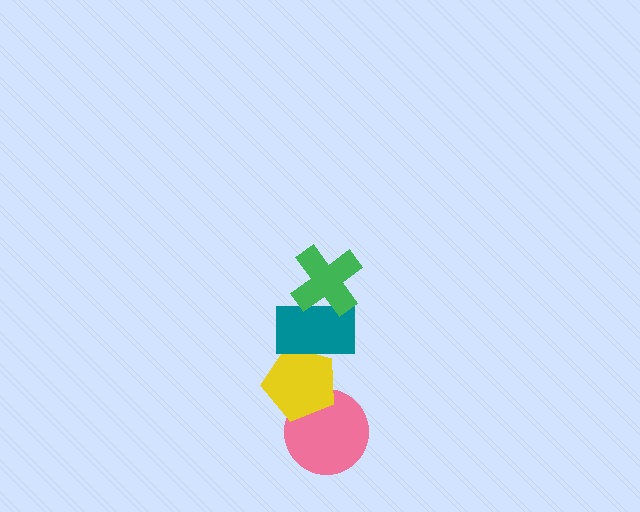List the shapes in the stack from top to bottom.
From top to bottom: the green cross, the teal rectangle, the yellow pentagon, the pink circle.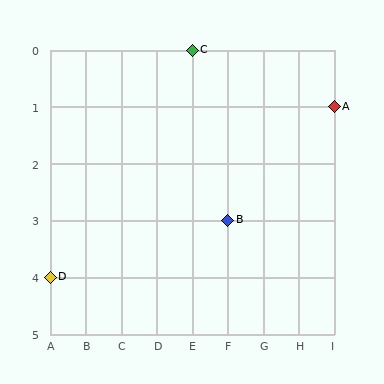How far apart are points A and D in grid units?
Points A and D are 8 columns and 3 rows apart (about 8.5 grid units diagonally).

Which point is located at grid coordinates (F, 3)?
Point B is at (F, 3).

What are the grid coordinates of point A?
Point A is at grid coordinates (I, 1).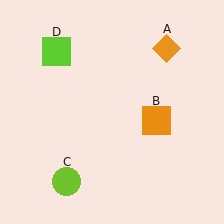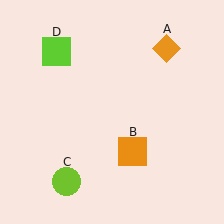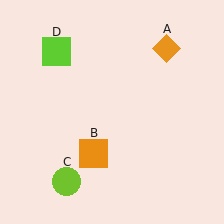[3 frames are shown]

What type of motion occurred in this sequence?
The orange square (object B) rotated clockwise around the center of the scene.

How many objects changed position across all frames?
1 object changed position: orange square (object B).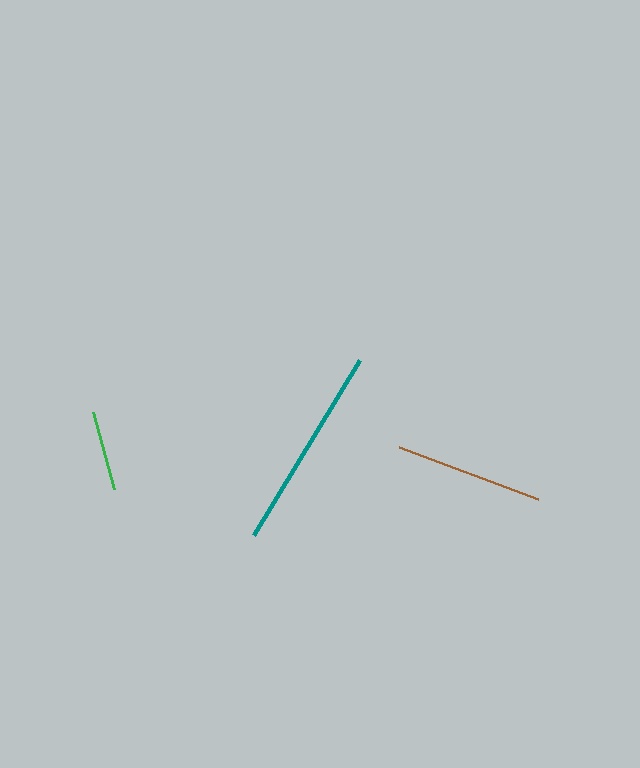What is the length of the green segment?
The green segment is approximately 81 pixels long.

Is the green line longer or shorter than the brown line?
The brown line is longer than the green line.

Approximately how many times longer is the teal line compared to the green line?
The teal line is approximately 2.5 times the length of the green line.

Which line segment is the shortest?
The green line is the shortest at approximately 81 pixels.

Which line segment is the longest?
The teal line is the longest at approximately 204 pixels.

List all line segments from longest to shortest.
From longest to shortest: teal, brown, green.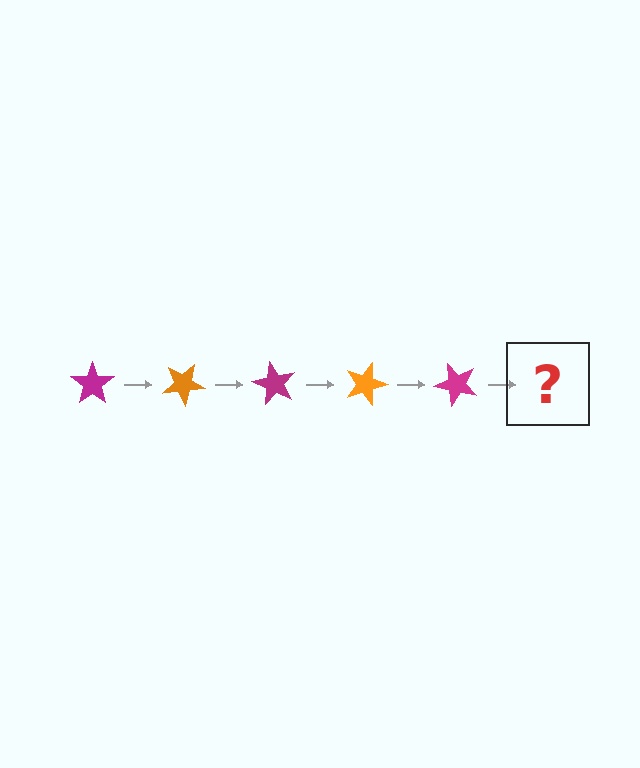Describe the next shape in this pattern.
It should be an orange star, rotated 150 degrees from the start.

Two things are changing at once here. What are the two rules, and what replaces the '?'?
The two rules are that it rotates 30 degrees each step and the color cycles through magenta and orange. The '?' should be an orange star, rotated 150 degrees from the start.